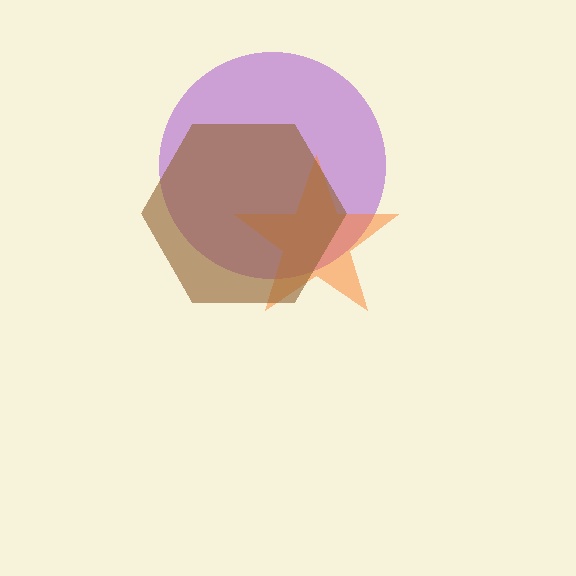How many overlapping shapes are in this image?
There are 3 overlapping shapes in the image.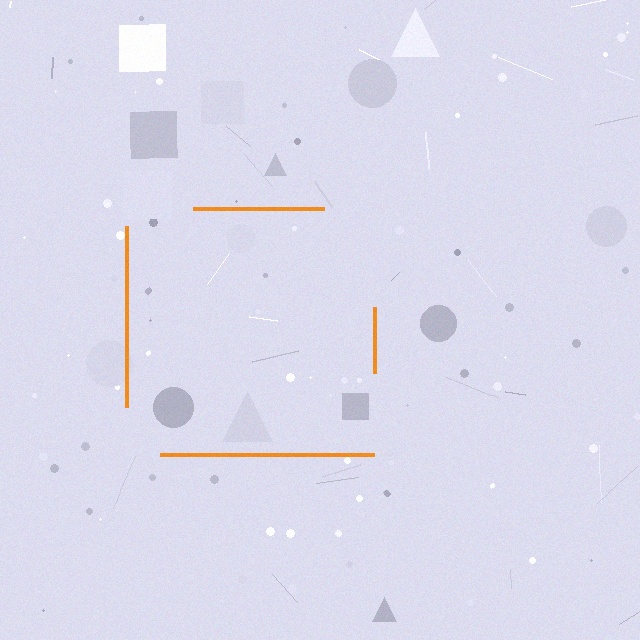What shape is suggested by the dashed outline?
The dashed outline suggests a square.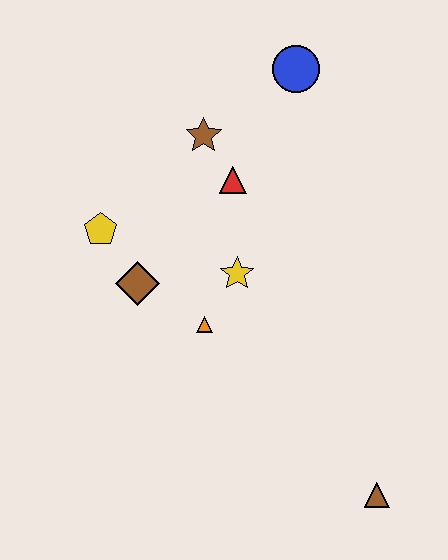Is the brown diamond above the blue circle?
No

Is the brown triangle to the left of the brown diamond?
No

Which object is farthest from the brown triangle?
The blue circle is farthest from the brown triangle.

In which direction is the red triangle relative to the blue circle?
The red triangle is below the blue circle.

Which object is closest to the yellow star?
The orange triangle is closest to the yellow star.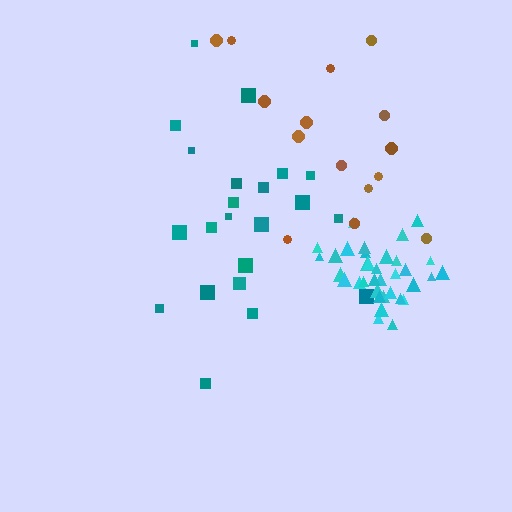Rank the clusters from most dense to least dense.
cyan, teal, brown.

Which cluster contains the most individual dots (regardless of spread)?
Cyan (35).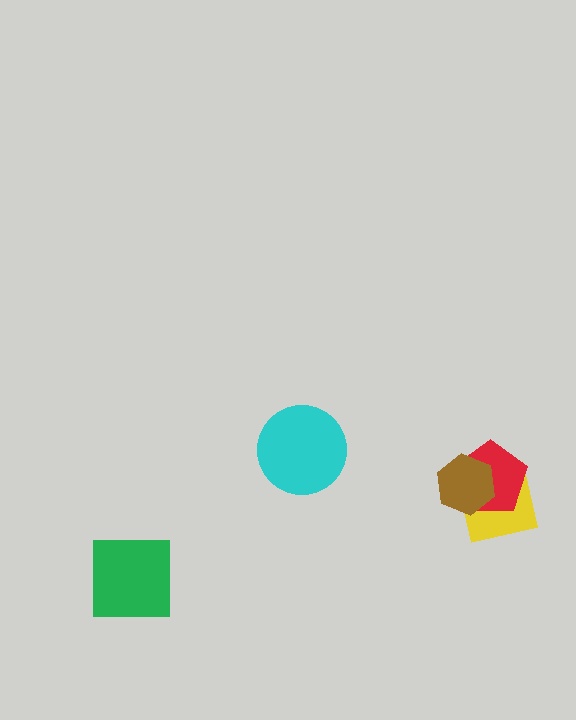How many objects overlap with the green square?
0 objects overlap with the green square.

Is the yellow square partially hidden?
Yes, it is partially covered by another shape.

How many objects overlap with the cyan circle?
0 objects overlap with the cyan circle.